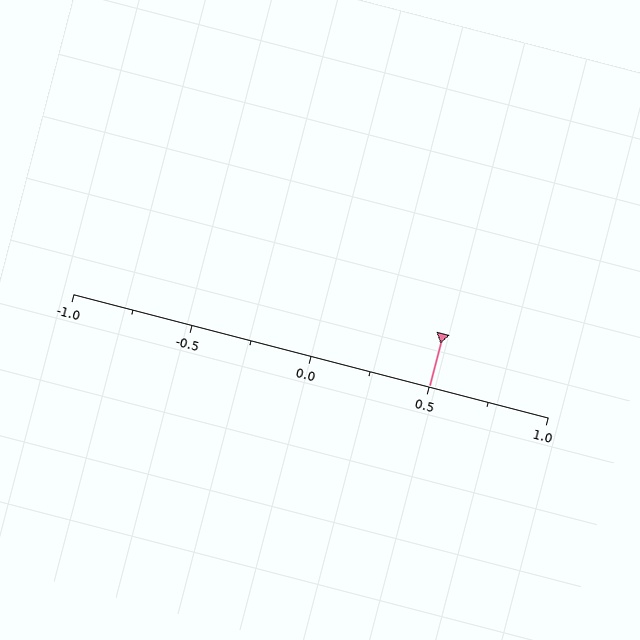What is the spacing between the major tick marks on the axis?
The major ticks are spaced 0.5 apart.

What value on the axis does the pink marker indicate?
The marker indicates approximately 0.5.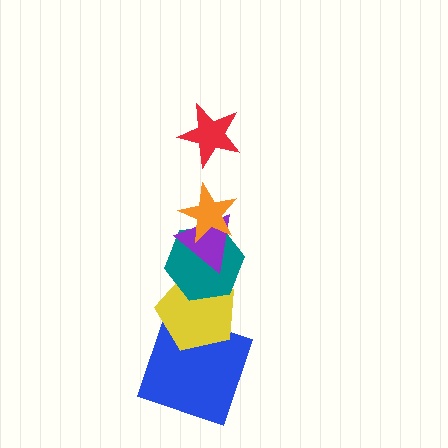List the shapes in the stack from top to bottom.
From top to bottom: the red star, the orange star, the purple triangle, the teal hexagon, the yellow pentagon, the blue square.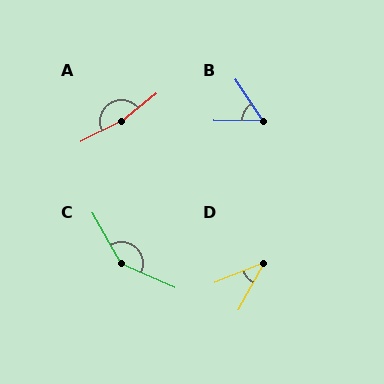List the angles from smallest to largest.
D (39°), B (56°), C (144°), A (168°).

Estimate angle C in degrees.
Approximately 144 degrees.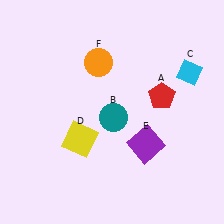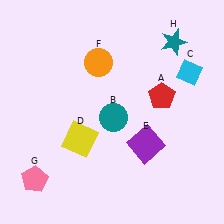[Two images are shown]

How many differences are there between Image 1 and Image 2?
There are 2 differences between the two images.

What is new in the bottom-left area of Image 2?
A pink pentagon (G) was added in the bottom-left area of Image 2.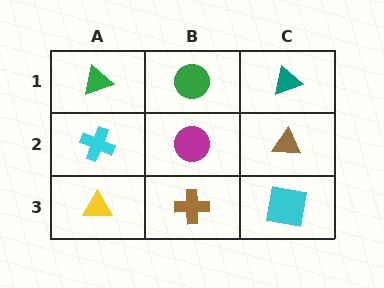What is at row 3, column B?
A brown cross.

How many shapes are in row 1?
3 shapes.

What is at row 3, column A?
A yellow triangle.